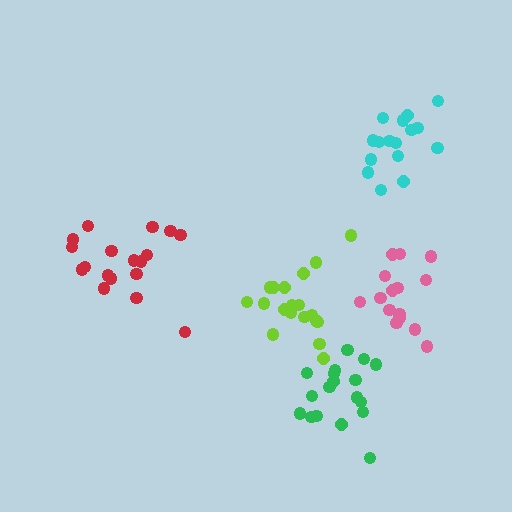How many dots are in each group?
Group 1: 18 dots, Group 2: 19 dots, Group 3: 18 dots, Group 4: 16 dots, Group 5: 15 dots (86 total).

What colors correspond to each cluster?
The clusters are colored: red, lime, green, cyan, pink.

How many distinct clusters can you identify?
There are 5 distinct clusters.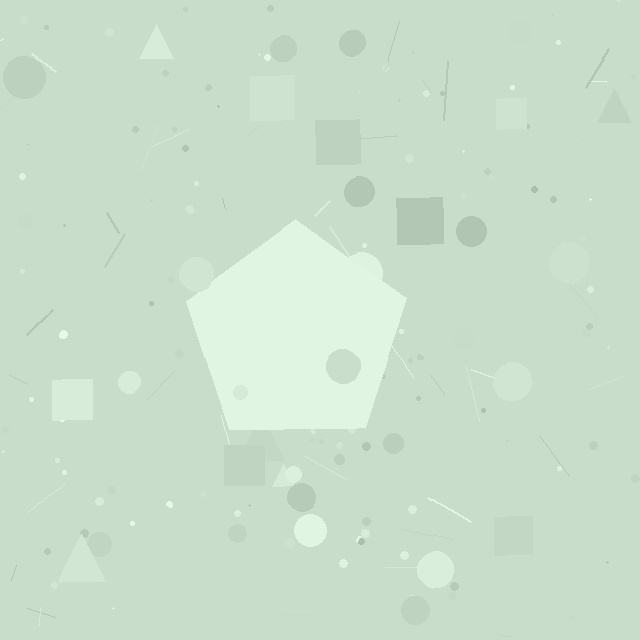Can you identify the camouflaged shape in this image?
The camouflaged shape is a pentagon.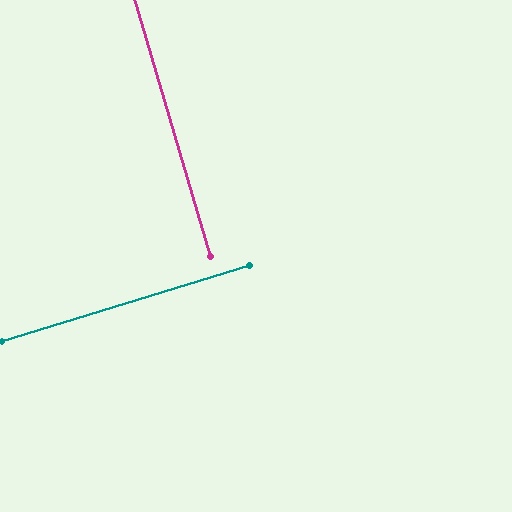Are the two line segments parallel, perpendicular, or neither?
Perpendicular — they meet at approximately 89°.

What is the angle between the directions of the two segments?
Approximately 89 degrees.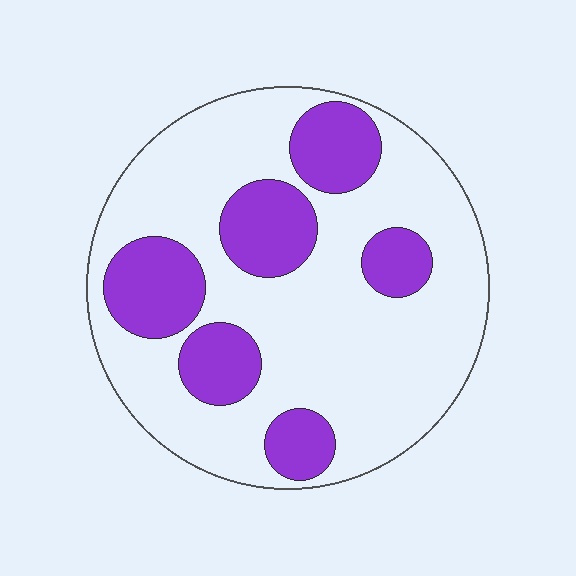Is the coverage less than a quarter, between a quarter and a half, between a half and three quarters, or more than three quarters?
Between a quarter and a half.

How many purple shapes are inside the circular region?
6.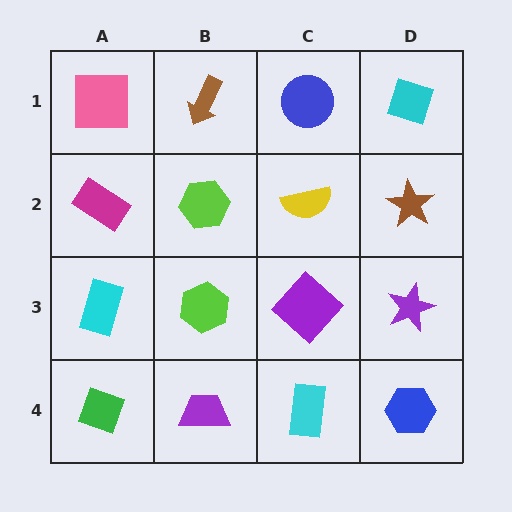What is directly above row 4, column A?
A cyan rectangle.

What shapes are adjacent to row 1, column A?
A magenta rectangle (row 2, column A), a brown arrow (row 1, column B).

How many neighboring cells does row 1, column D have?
2.